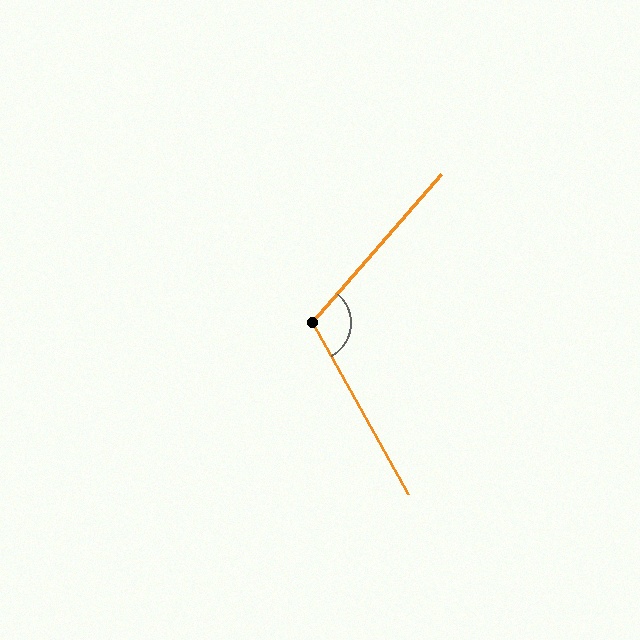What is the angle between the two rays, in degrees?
Approximately 110 degrees.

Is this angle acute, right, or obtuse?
It is obtuse.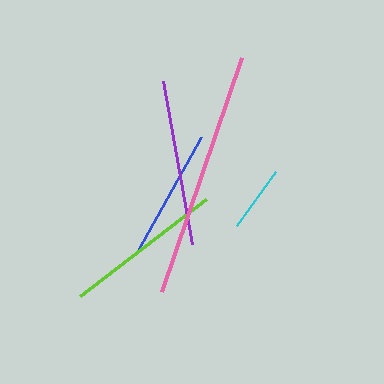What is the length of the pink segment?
The pink segment is approximately 247 pixels long.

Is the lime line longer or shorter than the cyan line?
The lime line is longer than the cyan line.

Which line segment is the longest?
The pink line is the longest at approximately 247 pixels.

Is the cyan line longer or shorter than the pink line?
The pink line is longer than the cyan line.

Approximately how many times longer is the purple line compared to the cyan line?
The purple line is approximately 2.5 times the length of the cyan line.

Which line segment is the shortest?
The cyan line is the shortest at approximately 67 pixels.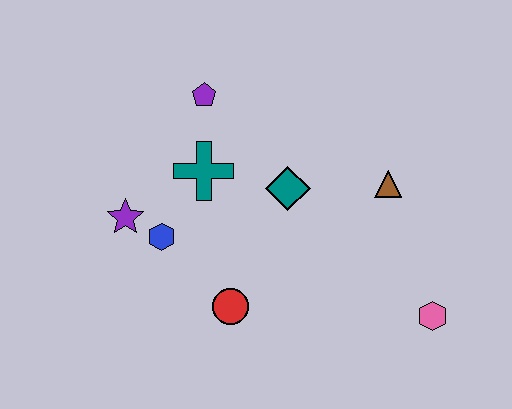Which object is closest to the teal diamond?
The teal cross is closest to the teal diamond.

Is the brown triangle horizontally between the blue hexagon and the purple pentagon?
No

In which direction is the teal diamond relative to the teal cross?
The teal diamond is to the right of the teal cross.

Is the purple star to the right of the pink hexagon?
No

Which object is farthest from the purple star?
The pink hexagon is farthest from the purple star.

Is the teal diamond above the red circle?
Yes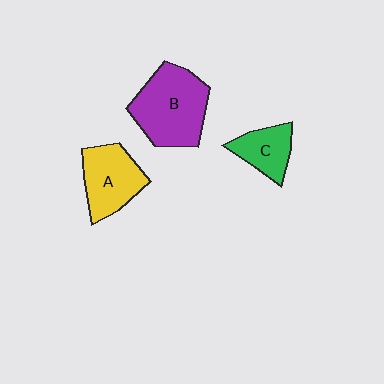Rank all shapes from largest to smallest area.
From largest to smallest: B (purple), A (yellow), C (green).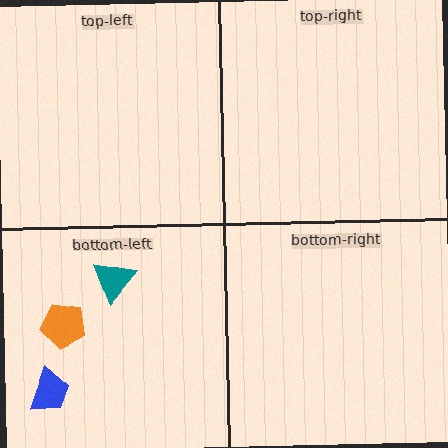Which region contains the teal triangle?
The bottom-left region.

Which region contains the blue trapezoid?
The bottom-left region.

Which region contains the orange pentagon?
The bottom-left region.